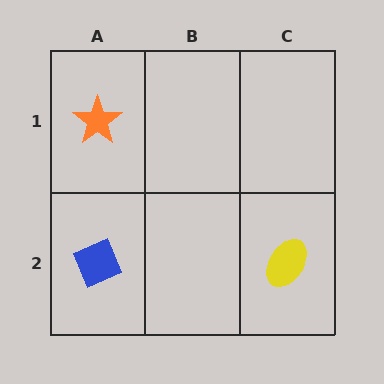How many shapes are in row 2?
2 shapes.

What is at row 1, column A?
An orange star.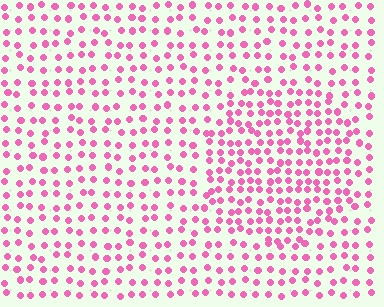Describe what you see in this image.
The image contains small pink elements arranged at two different densities. A circle-shaped region is visible where the elements are more densely packed than the surrounding area.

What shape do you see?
I see a circle.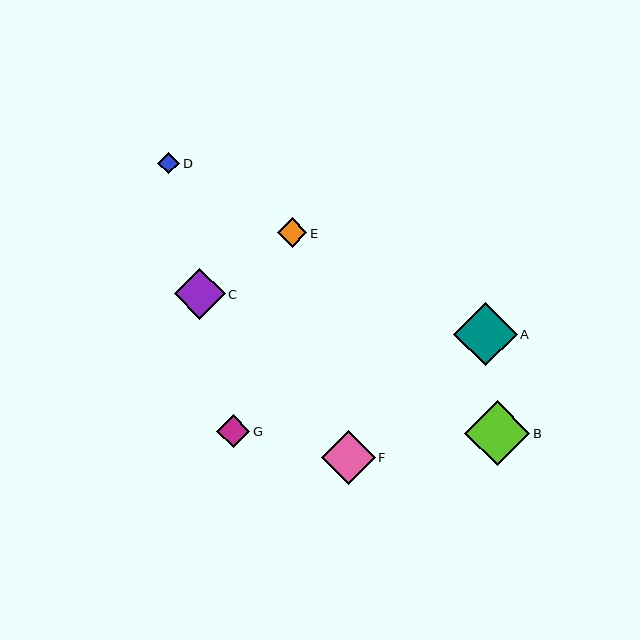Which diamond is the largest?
Diamond B is the largest with a size of approximately 65 pixels.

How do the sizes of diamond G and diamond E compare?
Diamond G and diamond E are approximately the same size.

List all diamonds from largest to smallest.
From largest to smallest: B, A, F, C, G, E, D.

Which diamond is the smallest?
Diamond D is the smallest with a size of approximately 22 pixels.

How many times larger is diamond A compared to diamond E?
Diamond A is approximately 2.1 times the size of diamond E.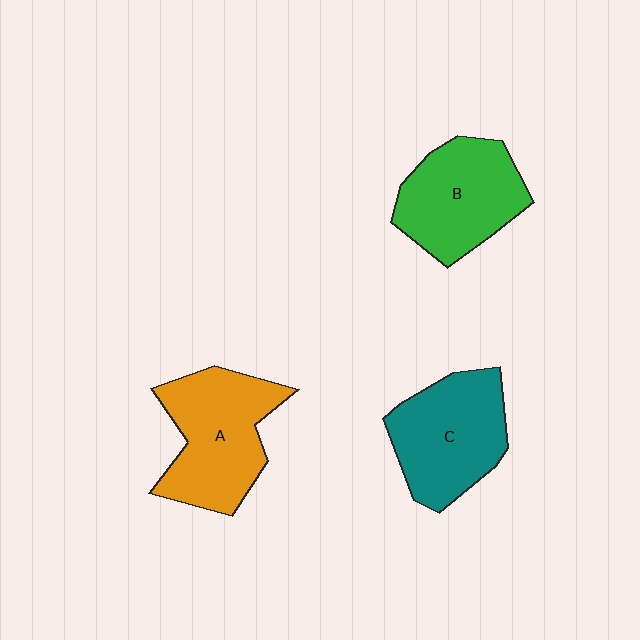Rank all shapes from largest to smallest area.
From largest to smallest: A (orange), C (teal), B (green).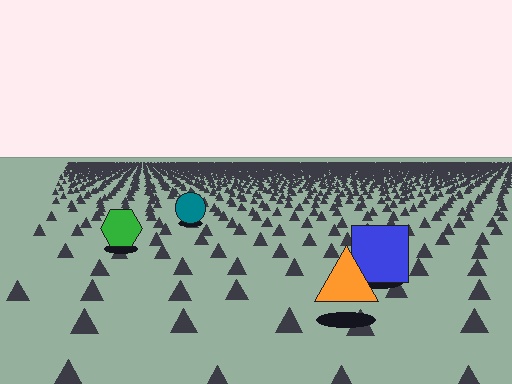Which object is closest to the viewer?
The orange triangle is closest. The texture marks near it are larger and more spread out.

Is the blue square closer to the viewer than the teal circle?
Yes. The blue square is closer — you can tell from the texture gradient: the ground texture is coarser near it.